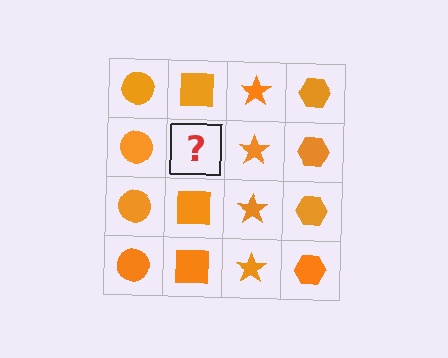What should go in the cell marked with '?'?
The missing cell should contain an orange square.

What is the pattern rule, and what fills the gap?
The rule is that each column has a consistent shape. The gap should be filled with an orange square.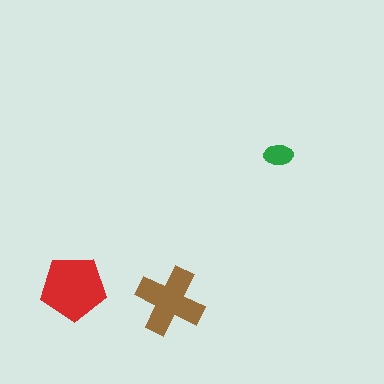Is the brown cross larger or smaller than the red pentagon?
Smaller.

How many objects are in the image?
There are 3 objects in the image.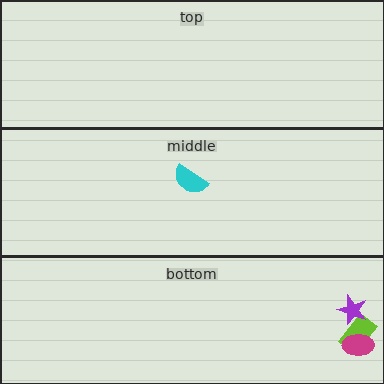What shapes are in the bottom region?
The lime rectangle, the purple star, the magenta ellipse.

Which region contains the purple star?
The bottom region.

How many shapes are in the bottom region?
3.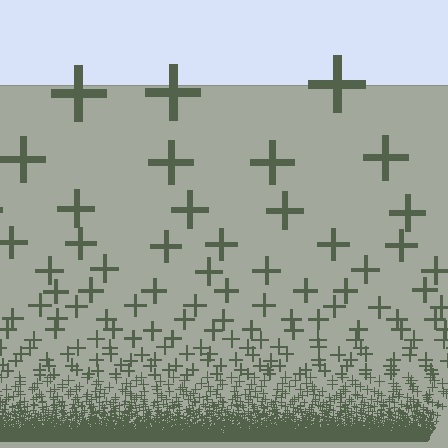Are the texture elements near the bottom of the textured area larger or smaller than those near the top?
Smaller. The gradient is inverted — elements near the bottom are smaller and denser.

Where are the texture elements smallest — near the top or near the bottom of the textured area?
Near the bottom.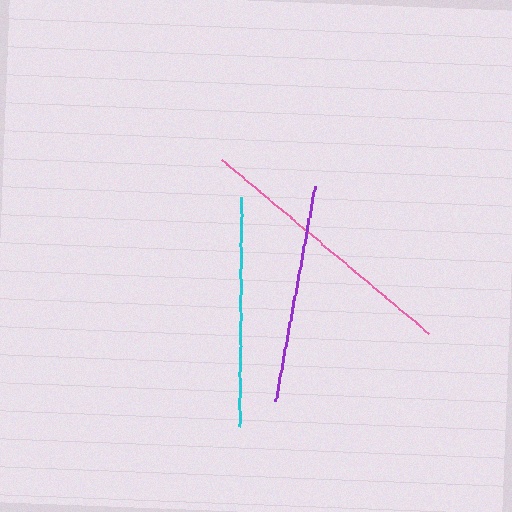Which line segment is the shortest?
The purple line is the shortest at approximately 219 pixels.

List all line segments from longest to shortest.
From longest to shortest: pink, cyan, purple.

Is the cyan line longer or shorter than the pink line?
The pink line is longer than the cyan line.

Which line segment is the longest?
The pink line is the longest at approximately 271 pixels.